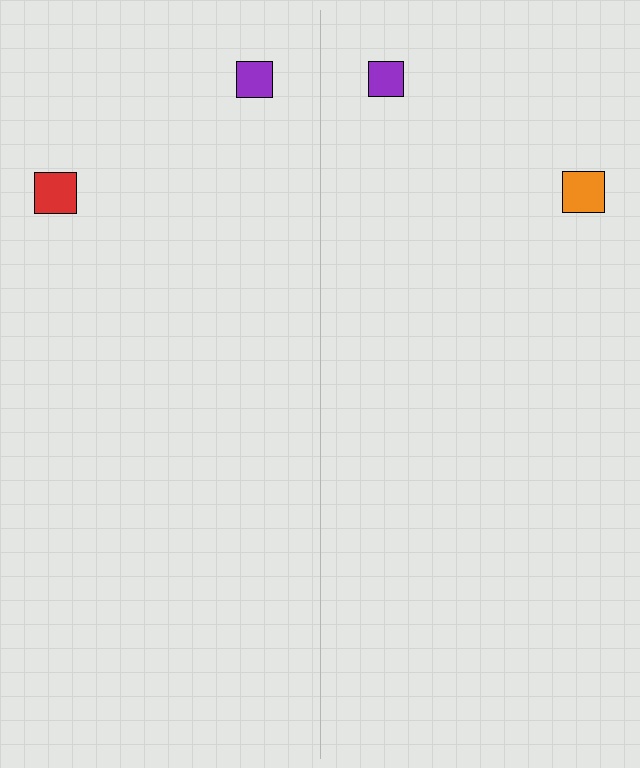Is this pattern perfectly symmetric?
No, the pattern is not perfectly symmetric. The orange square on the right side breaks the symmetry — its mirror counterpart is red.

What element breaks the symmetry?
The orange square on the right side breaks the symmetry — its mirror counterpart is red.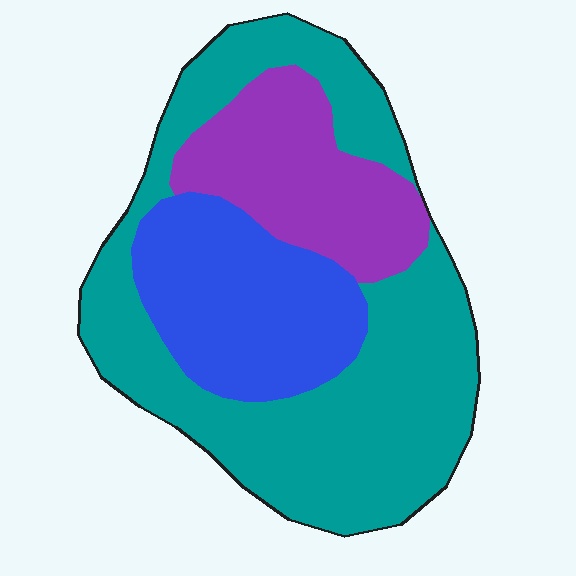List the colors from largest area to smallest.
From largest to smallest: teal, blue, purple.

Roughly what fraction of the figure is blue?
Blue covers 25% of the figure.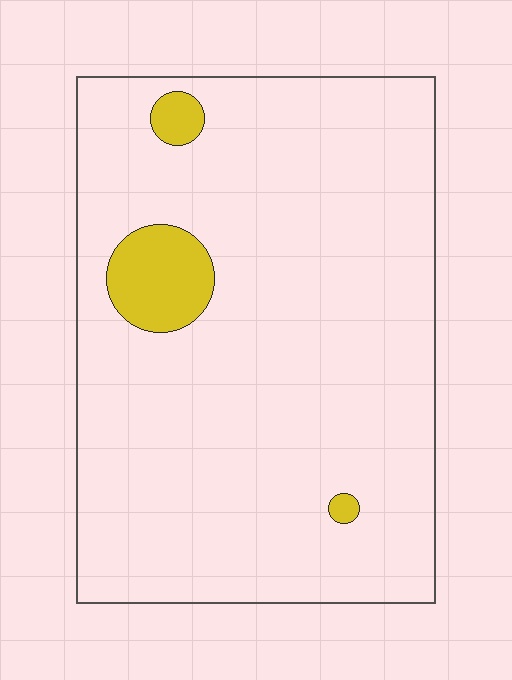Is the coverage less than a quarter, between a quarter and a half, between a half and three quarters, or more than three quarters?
Less than a quarter.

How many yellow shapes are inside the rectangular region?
3.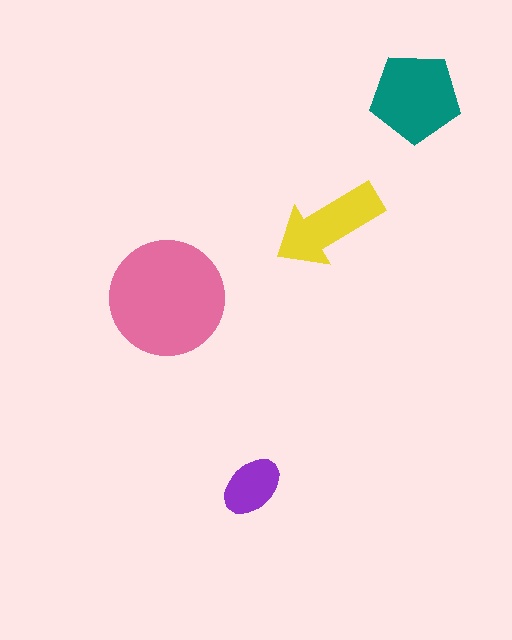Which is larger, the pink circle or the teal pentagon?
The pink circle.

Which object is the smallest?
The purple ellipse.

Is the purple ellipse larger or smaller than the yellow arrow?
Smaller.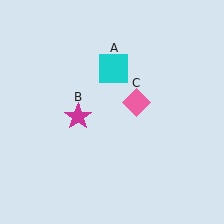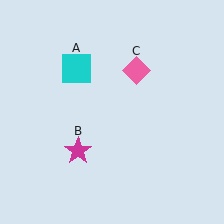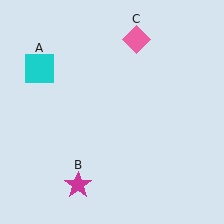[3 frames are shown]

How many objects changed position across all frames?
3 objects changed position: cyan square (object A), magenta star (object B), pink diamond (object C).